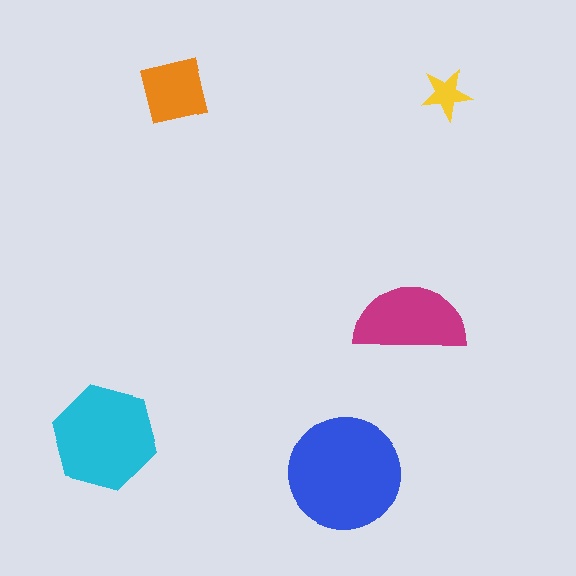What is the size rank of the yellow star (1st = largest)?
5th.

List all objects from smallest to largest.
The yellow star, the orange square, the magenta semicircle, the cyan hexagon, the blue circle.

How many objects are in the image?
There are 5 objects in the image.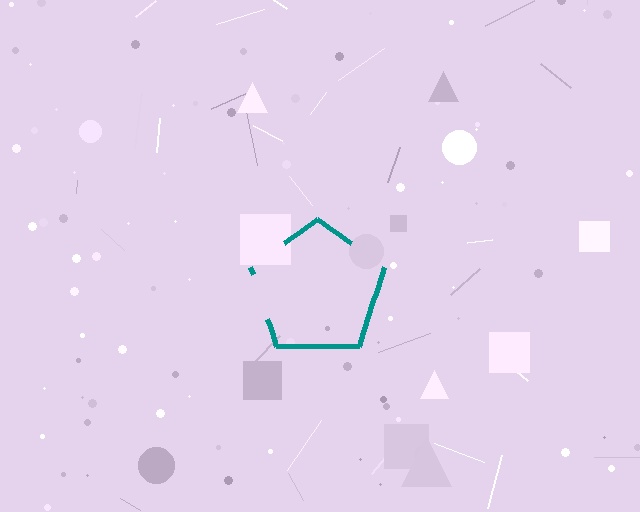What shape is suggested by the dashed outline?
The dashed outline suggests a pentagon.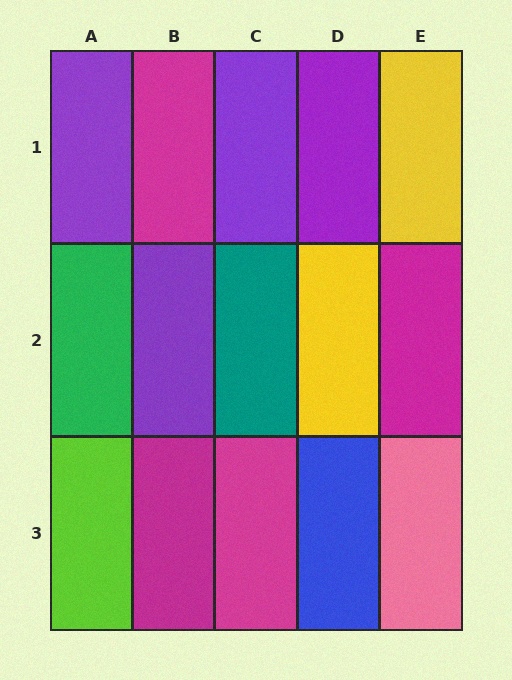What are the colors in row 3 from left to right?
Lime, magenta, magenta, blue, pink.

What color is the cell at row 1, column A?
Purple.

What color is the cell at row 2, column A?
Green.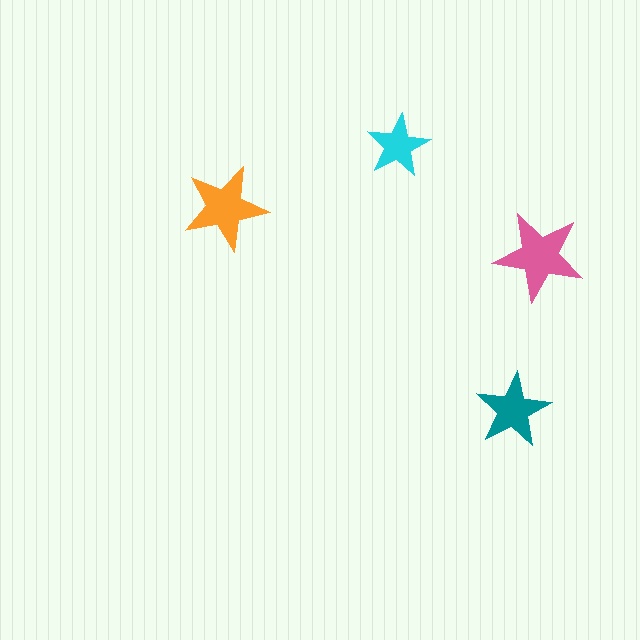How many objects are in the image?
There are 4 objects in the image.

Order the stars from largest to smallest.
the pink one, the orange one, the teal one, the cyan one.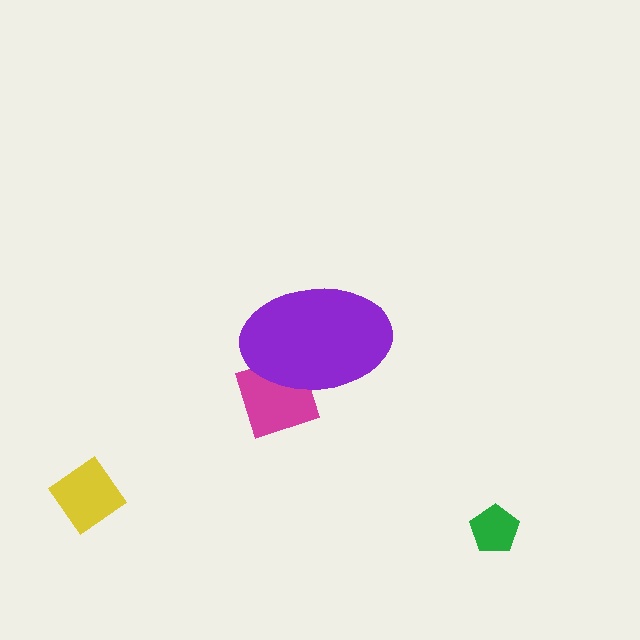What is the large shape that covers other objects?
A purple ellipse.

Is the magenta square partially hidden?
Yes, the magenta square is partially hidden behind the purple ellipse.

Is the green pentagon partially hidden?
No, the green pentagon is fully visible.